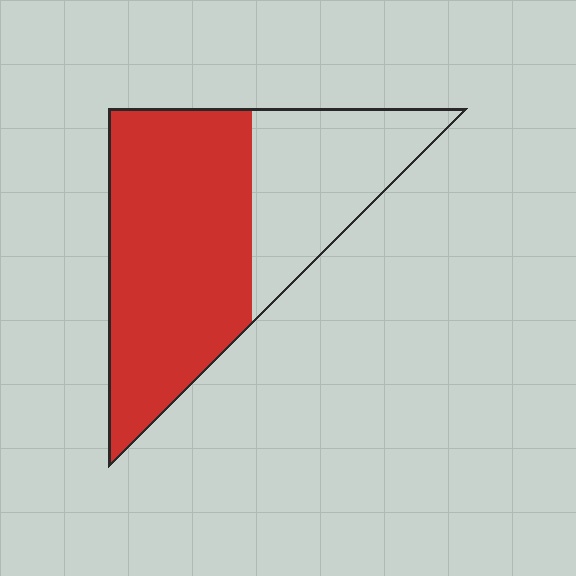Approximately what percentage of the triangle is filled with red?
Approximately 65%.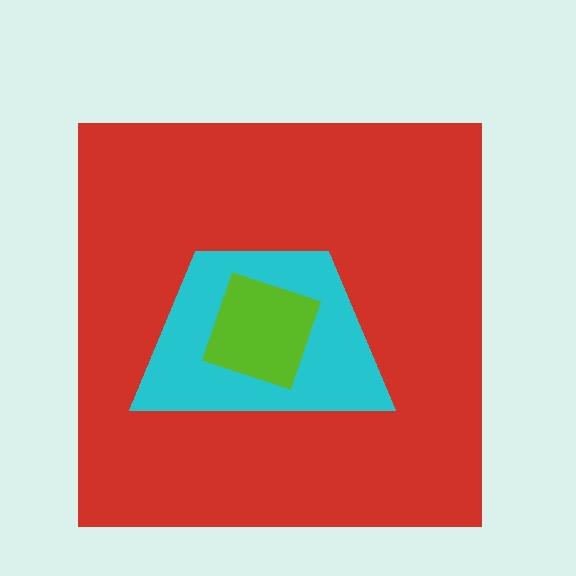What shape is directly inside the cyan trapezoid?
The lime diamond.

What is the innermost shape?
The lime diamond.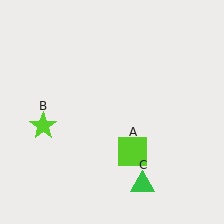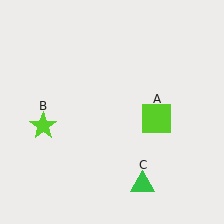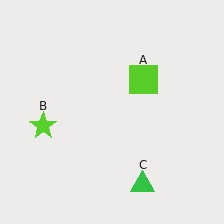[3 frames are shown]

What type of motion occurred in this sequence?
The lime square (object A) rotated counterclockwise around the center of the scene.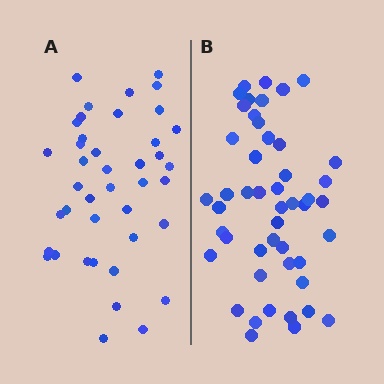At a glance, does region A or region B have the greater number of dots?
Region B (the right region) has more dots.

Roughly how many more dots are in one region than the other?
Region B has roughly 8 or so more dots than region A.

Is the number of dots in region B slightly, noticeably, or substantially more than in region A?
Region B has only slightly more — the two regions are fairly close. The ratio is roughly 1.2 to 1.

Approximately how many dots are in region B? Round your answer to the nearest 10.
About 50 dots. (The exact count is 48, which rounds to 50.)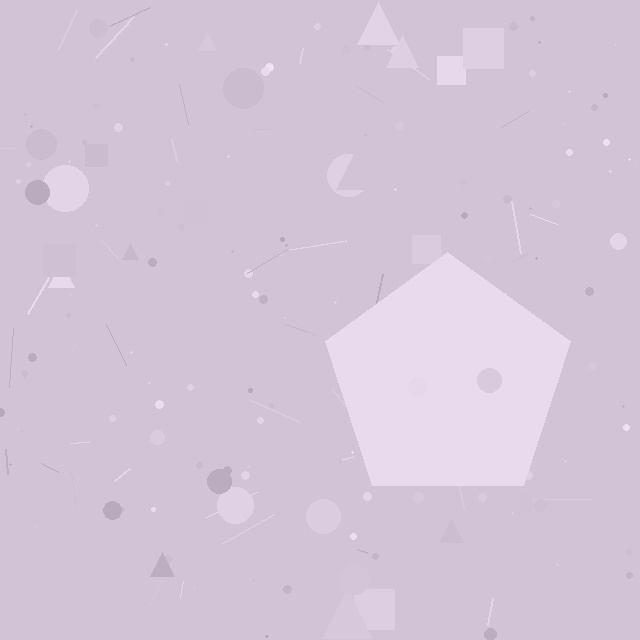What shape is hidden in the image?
A pentagon is hidden in the image.